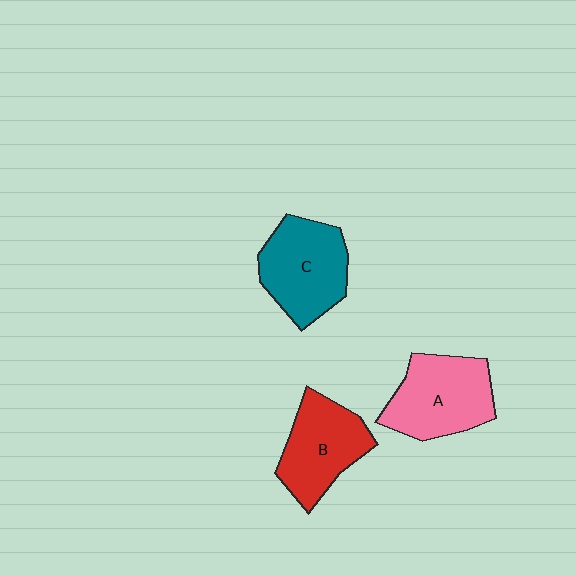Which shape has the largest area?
Shape A (pink).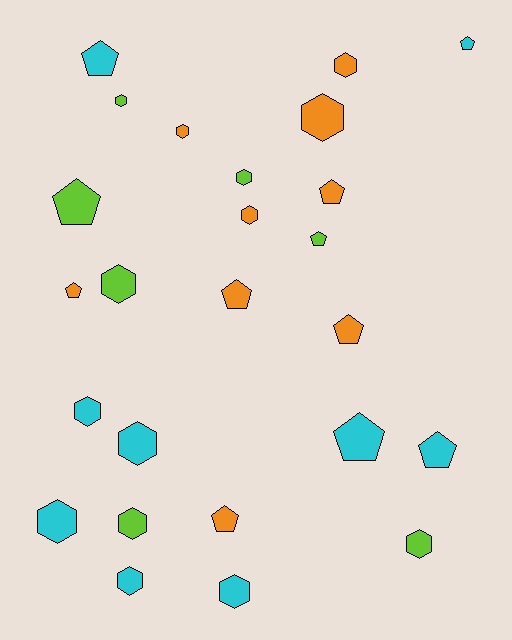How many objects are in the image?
There are 25 objects.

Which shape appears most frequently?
Hexagon, with 14 objects.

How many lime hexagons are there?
There are 5 lime hexagons.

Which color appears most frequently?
Orange, with 9 objects.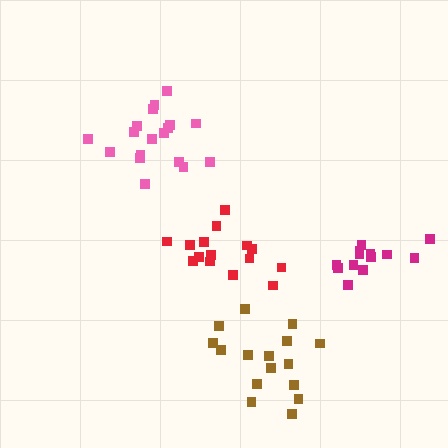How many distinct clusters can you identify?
There are 4 distinct clusters.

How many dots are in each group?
Group 1: 13 dots, Group 2: 15 dots, Group 3: 16 dots, Group 4: 18 dots (62 total).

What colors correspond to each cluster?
The clusters are colored: magenta, red, brown, pink.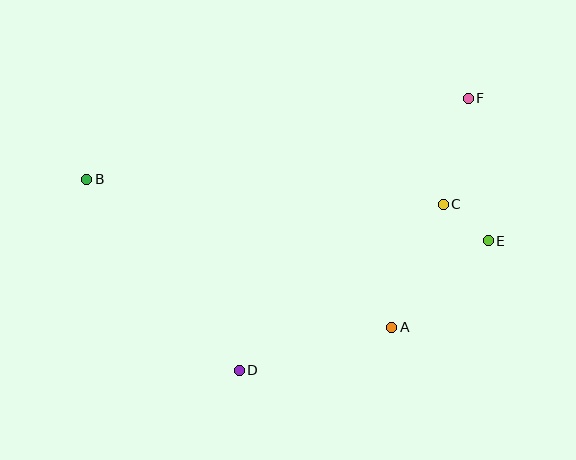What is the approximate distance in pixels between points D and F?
The distance between D and F is approximately 356 pixels.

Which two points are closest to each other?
Points C and E are closest to each other.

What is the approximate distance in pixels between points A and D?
The distance between A and D is approximately 159 pixels.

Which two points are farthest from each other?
Points B and E are farthest from each other.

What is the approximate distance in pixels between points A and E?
The distance between A and E is approximately 130 pixels.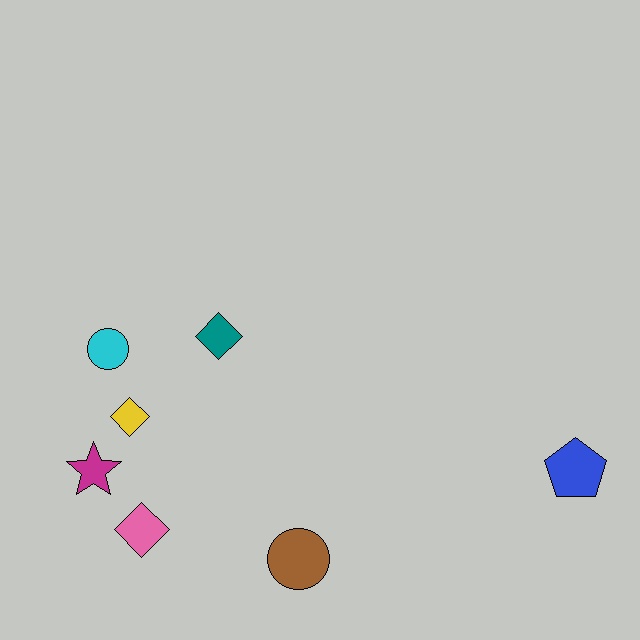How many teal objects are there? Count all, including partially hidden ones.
There is 1 teal object.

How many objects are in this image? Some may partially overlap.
There are 7 objects.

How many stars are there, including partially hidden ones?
There is 1 star.